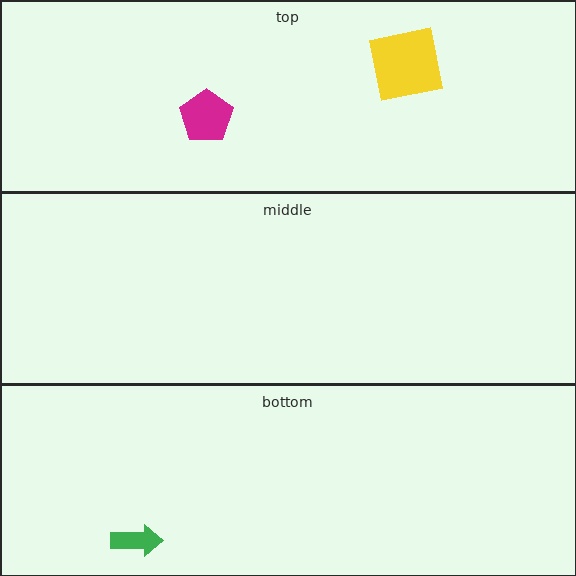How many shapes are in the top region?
2.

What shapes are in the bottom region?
The green arrow.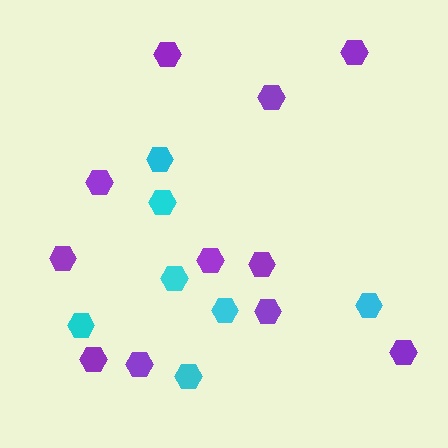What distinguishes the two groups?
There are 2 groups: one group of cyan hexagons (7) and one group of purple hexagons (11).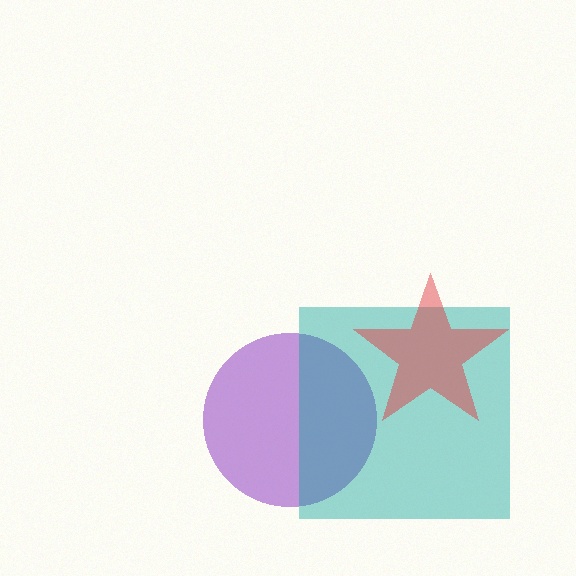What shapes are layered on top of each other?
The layered shapes are: a purple circle, a teal square, a red star.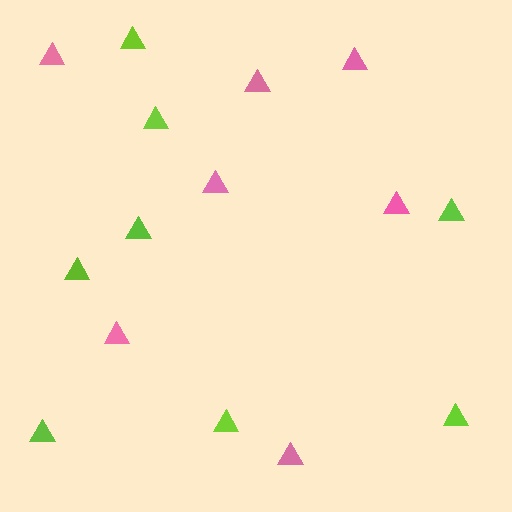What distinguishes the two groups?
There are 2 groups: one group of pink triangles (7) and one group of lime triangles (8).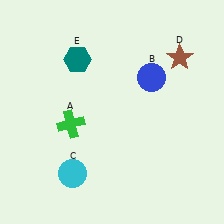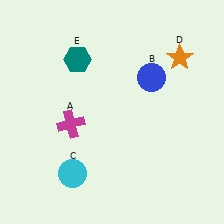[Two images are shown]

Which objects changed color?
A changed from green to magenta. D changed from brown to orange.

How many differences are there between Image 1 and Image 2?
There are 2 differences between the two images.